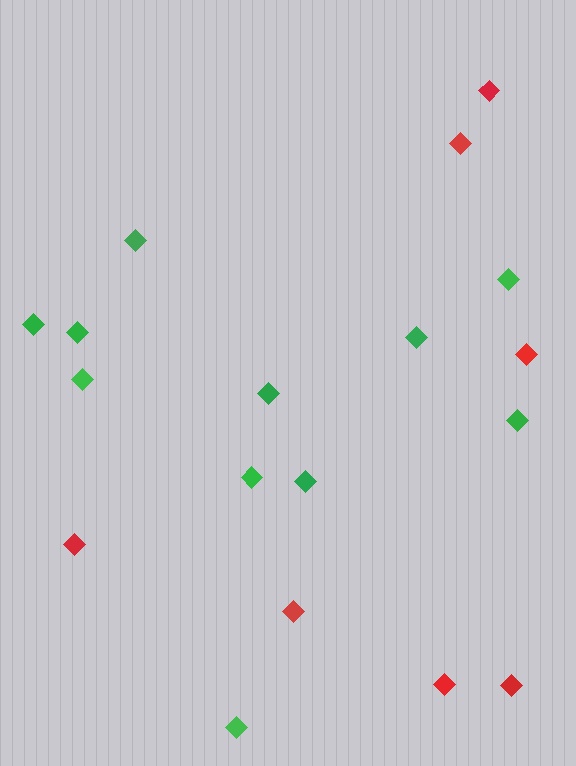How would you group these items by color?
There are 2 groups: one group of green diamonds (11) and one group of red diamonds (7).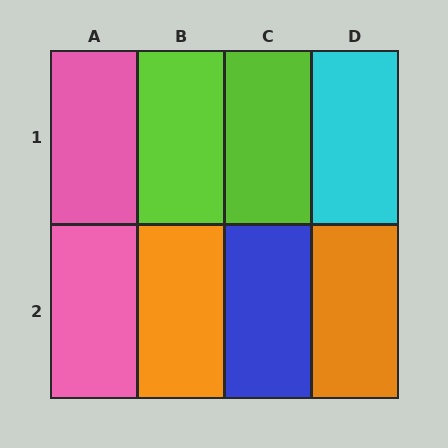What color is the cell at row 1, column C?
Lime.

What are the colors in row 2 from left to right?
Pink, orange, blue, orange.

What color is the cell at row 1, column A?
Pink.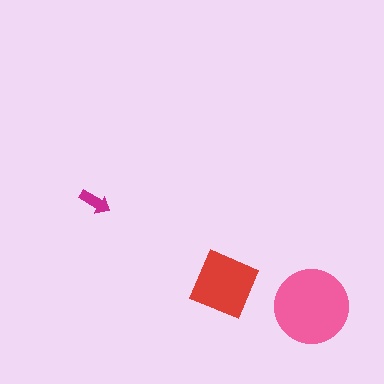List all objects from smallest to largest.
The magenta arrow, the red square, the pink circle.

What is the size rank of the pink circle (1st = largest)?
1st.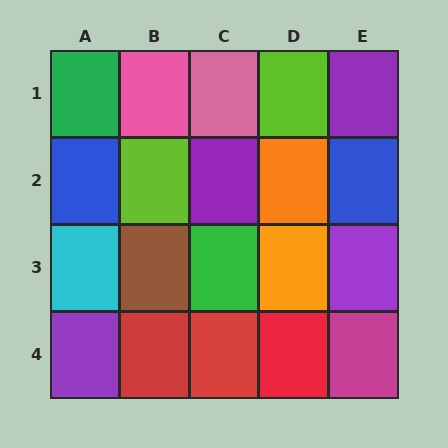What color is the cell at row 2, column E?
Blue.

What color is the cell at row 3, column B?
Brown.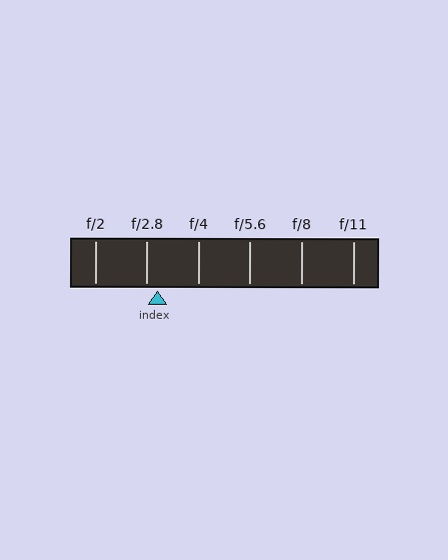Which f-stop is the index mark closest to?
The index mark is closest to f/2.8.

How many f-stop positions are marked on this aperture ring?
There are 6 f-stop positions marked.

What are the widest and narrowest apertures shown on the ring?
The widest aperture shown is f/2 and the narrowest is f/11.